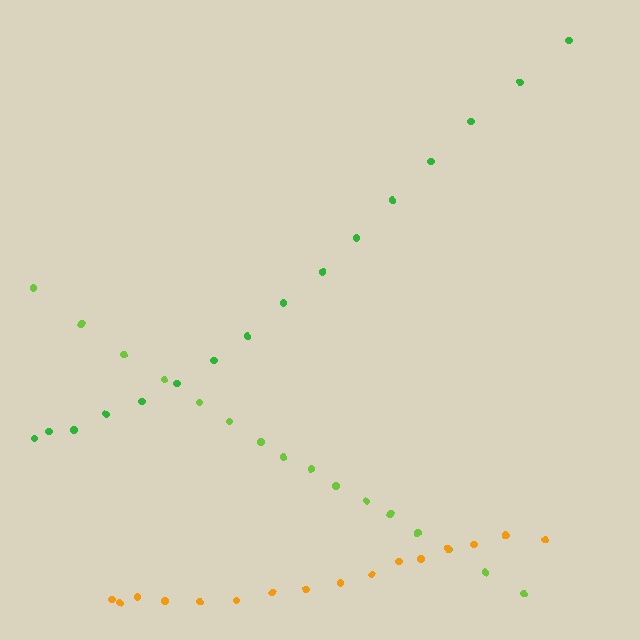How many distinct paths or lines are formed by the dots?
There are 3 distinct paths.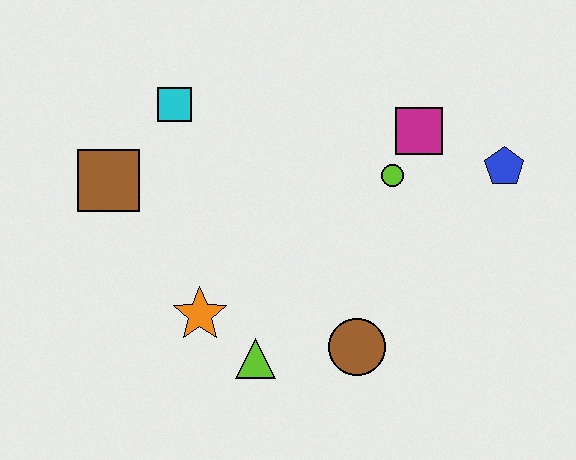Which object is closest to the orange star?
The lime triangle is closest to the orange star.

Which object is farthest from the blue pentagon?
The brown square is farthest from the blue pentagon.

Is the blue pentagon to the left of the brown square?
No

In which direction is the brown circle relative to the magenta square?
The brown circle is below the magenta square.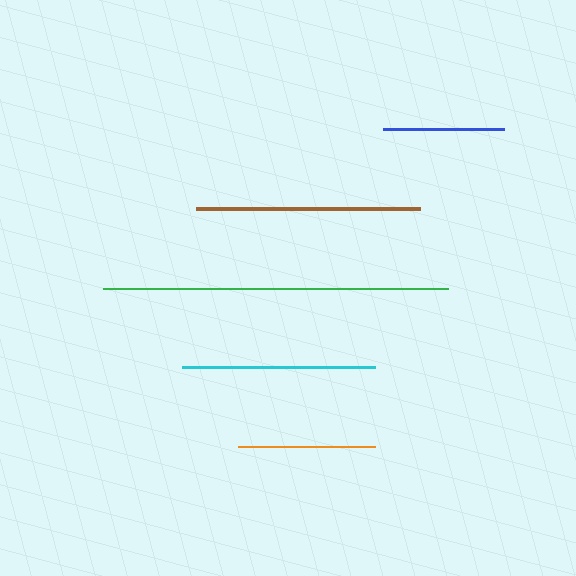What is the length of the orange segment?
The orange segment is approximately 137 pixels long.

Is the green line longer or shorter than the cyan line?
The green line is longer than the cyan line.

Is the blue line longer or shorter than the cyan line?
The cyan line is longer than the blue line.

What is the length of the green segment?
The green segment is approximately 345 pixels long.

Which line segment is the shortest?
The blue line is the shortest at approximately 122 pixels.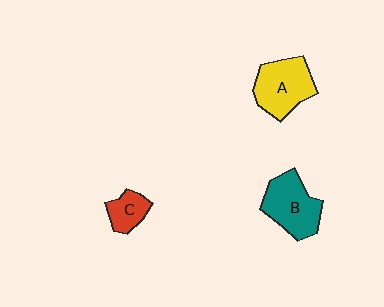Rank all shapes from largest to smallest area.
From largest to smallest: A (yellow), B (teal), C (red).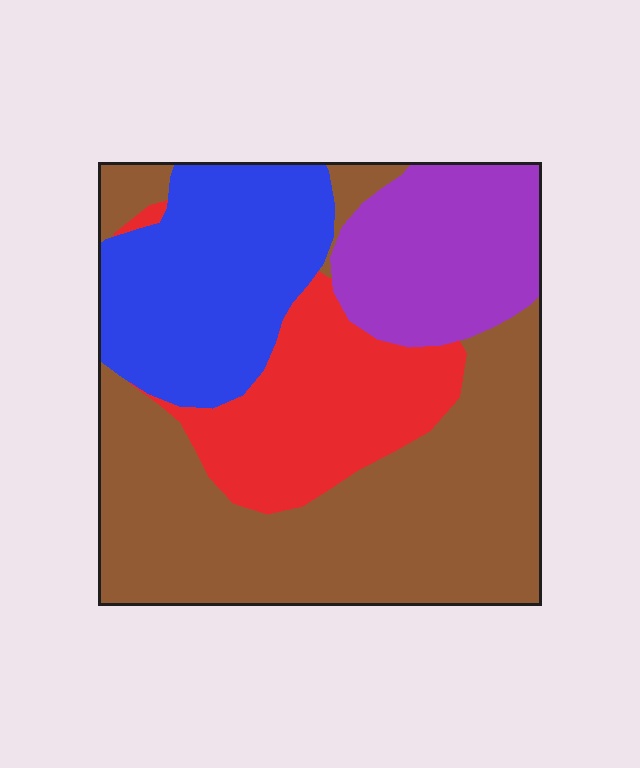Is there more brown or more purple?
Brown.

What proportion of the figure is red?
Red takes up between a sixth and a third of the figure.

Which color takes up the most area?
Brown, at roughly 45%.